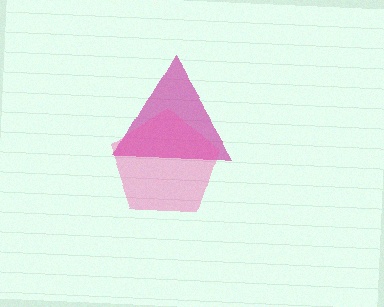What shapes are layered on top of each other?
The layered shapes are: a magenta triangle, a pink pentagon.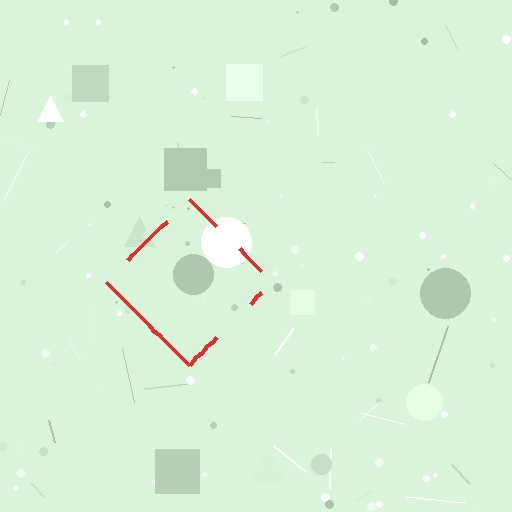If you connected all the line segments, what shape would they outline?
They would outline a diamond.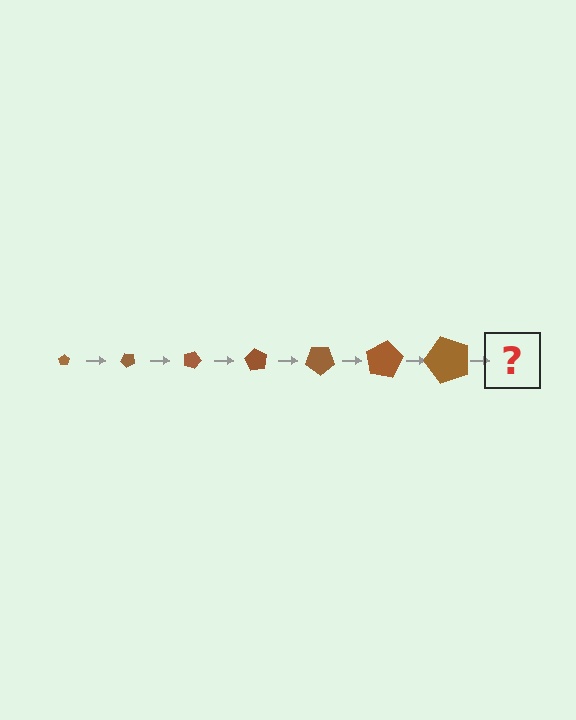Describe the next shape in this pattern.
It should be a pentagon, larger than the previous one and rotated 315 degrees from the start.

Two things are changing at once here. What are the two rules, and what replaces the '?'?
The two rules are that the pentagon grows larger each step and it rotates 45 degrees each step. The '?' should be a pentagon, larger than the previous one and rotated 315 degrees from the start.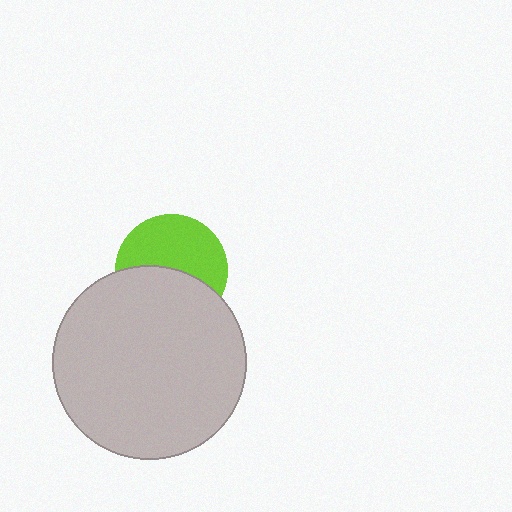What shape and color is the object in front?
The object in front is a light gray circle.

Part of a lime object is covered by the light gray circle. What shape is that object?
It is a circle.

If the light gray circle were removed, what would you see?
You would see the complete lime circle.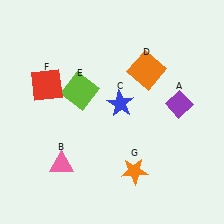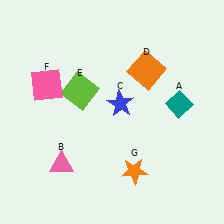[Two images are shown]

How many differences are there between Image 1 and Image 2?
There are 2 differences between the two images.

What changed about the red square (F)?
In Image 1, F is red. In Image 2, it changed to pink.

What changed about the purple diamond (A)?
In Image 1, A is purple. In Image 2, it changed to teal.